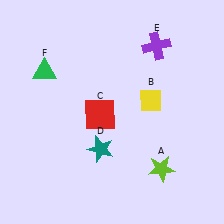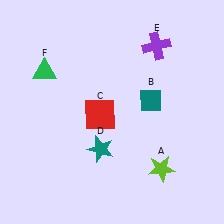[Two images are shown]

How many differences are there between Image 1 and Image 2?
There is 1 difference between the two images.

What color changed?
The diamond (B) changed from yellow in Image 1 to teal in Image 2.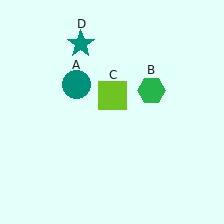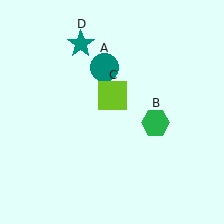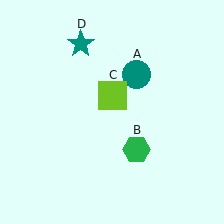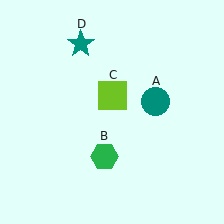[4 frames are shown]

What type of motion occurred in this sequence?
The teal circle (object A), green hexagon (object B) rotated clockwise around the center of the scene.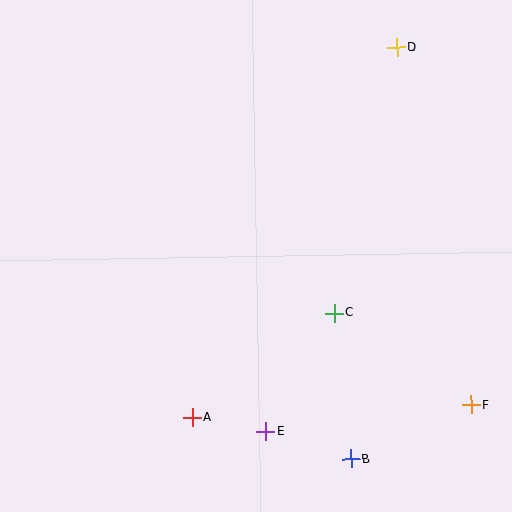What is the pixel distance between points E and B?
The distance between E and B is 90 pixels.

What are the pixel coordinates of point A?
Point A is at (192, 417).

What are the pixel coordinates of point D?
Point D is at (397, 47).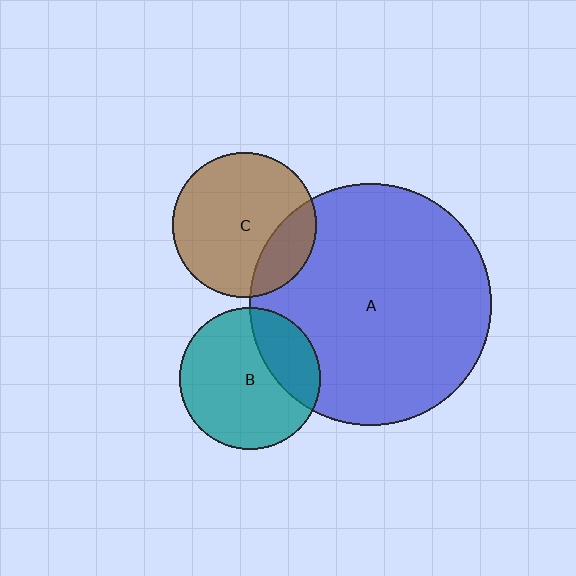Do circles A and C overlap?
Yes.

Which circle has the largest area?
Circle A (blue).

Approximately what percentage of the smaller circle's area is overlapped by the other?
Approximately 20%.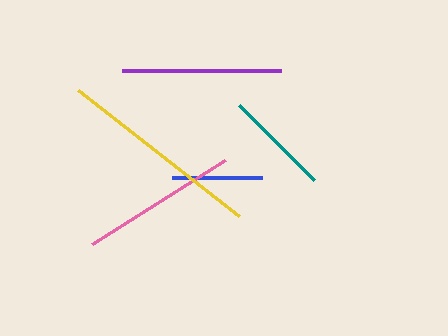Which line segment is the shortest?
The blue line is the shortest at approximately 90 pixels.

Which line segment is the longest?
The yellow line is the longest at approximately 205 pixels.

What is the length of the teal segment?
The teal segment is approximately 106 pixels long.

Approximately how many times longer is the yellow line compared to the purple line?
The yellow line is approximately 1.3 times the length of the purple line.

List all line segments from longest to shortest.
From longest to shortest: yellow, purple, pink, teal, blue.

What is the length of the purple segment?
The purple segment is approximately 159 pixels long.